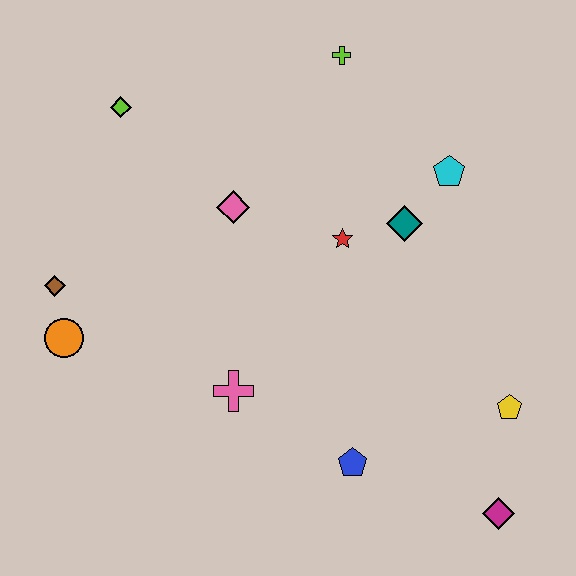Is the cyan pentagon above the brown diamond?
Yes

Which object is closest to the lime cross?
The cyan pentagon is closest to the lime cross.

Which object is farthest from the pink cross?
The lime cross is farthest from the pink cross.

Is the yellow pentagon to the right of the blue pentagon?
Yes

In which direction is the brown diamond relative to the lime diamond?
The brown diamond is below the lime diamond.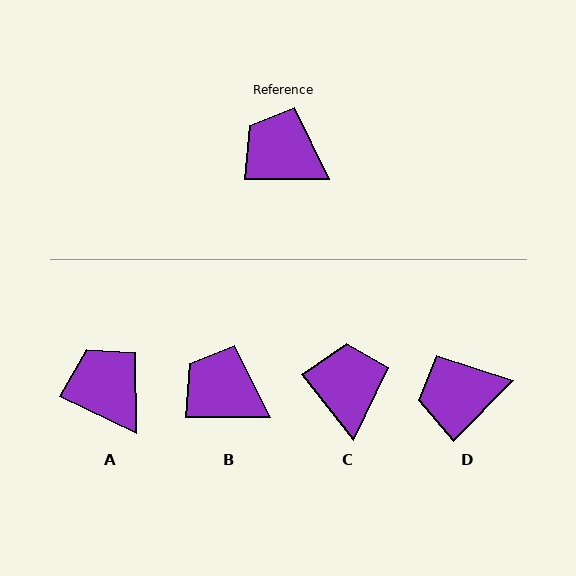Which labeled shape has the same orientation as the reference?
B.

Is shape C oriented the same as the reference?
No, it is off by about 52 degrees.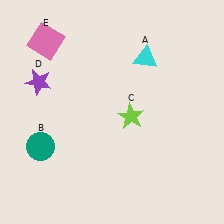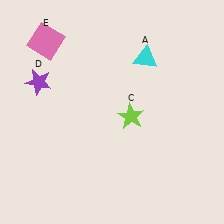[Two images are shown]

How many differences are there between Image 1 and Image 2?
There is 1 difference between the two images.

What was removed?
The teal circle (B) was removed in Image 2.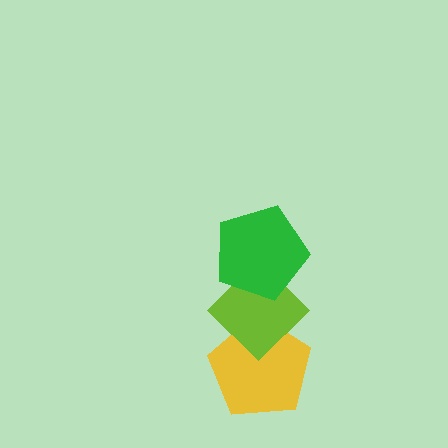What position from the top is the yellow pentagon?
The yellow pentagon is 3rd from the top.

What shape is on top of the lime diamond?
The green pentagon is on top of the lime diamond.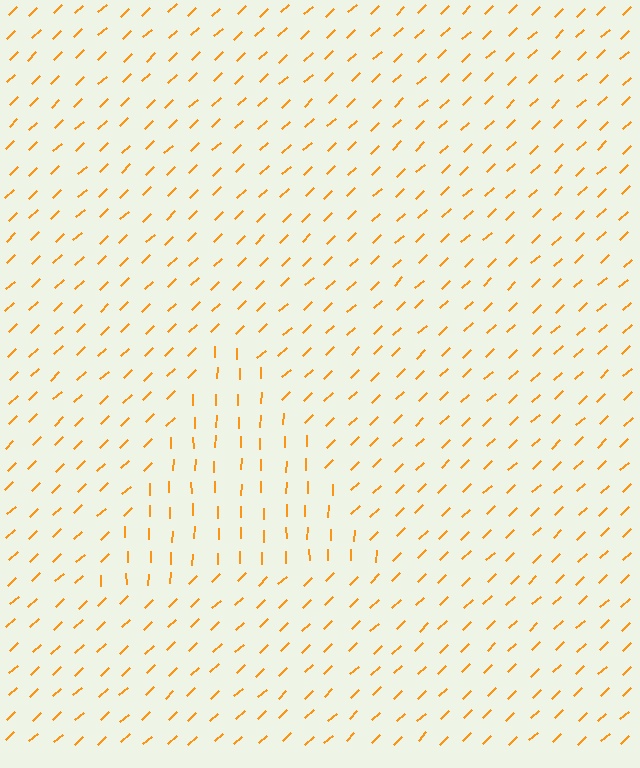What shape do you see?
I see a triangle.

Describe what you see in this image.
The image is filled with small orange line segments. A triangle region in the image has lines oriented differently from the surrounding lines, creating a visible texture boundary.